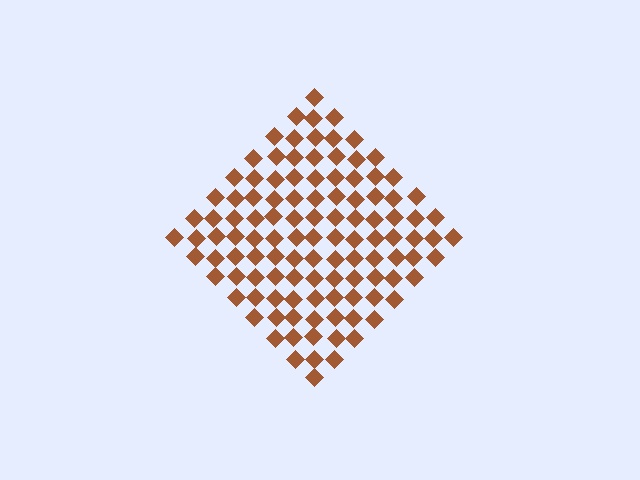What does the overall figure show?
The overall figure shows a diamond.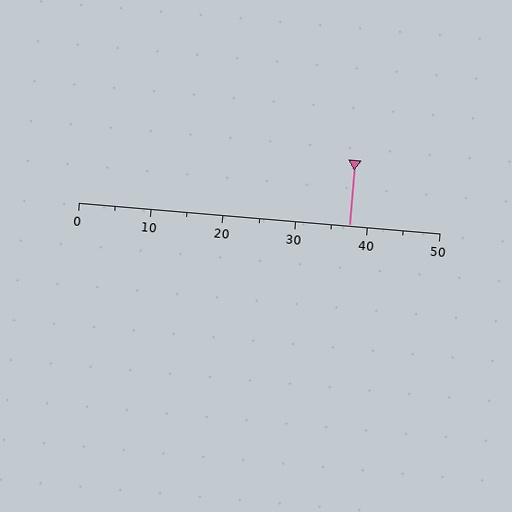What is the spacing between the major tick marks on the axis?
The major ticks are spaced 10 apart.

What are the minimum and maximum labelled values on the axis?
The axis runs from 0 to 50.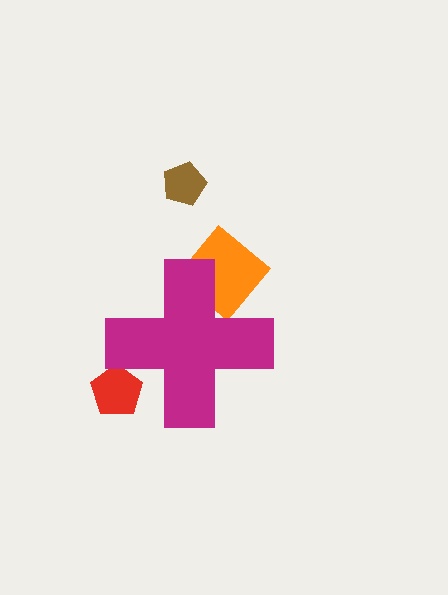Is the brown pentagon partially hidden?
No, the brown pentagon is fully visible.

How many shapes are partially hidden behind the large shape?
2 shapes are partially hidden.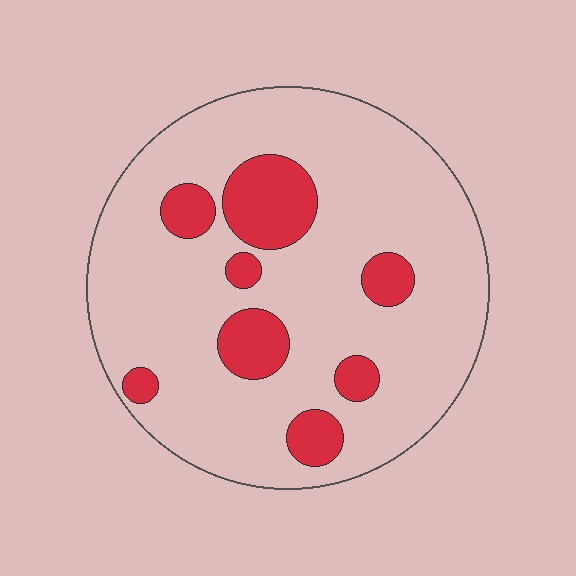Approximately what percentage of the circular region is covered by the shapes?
Approximately 20%.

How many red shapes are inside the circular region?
8.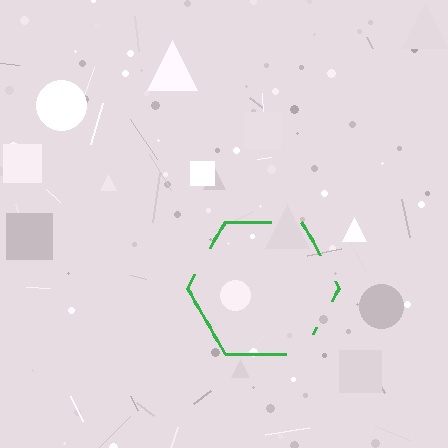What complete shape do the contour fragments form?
The contour fragments form a hexagon.